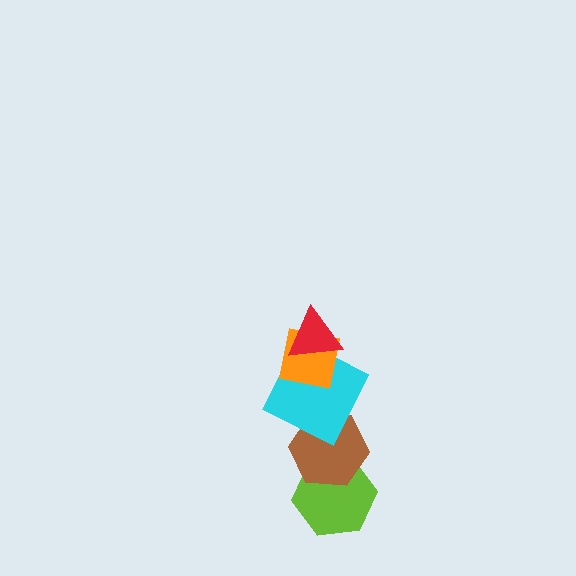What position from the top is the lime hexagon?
The lime hexagon is 5th from the top.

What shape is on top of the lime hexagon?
The brown hexagon is on top of the lime hexagon.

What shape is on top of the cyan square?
The orange square is on top of the cyan square.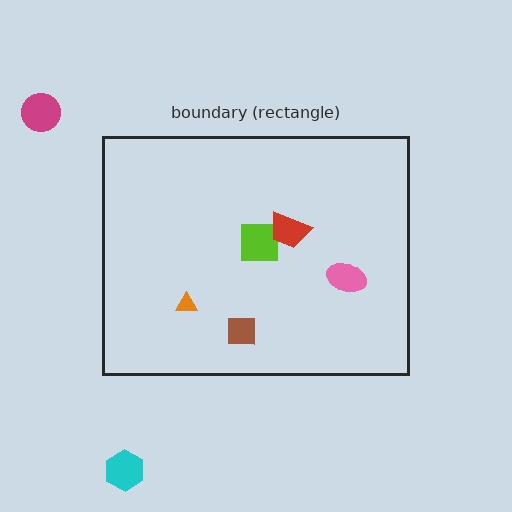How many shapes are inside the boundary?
5 inside, 2 outside.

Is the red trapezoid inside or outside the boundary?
Inside.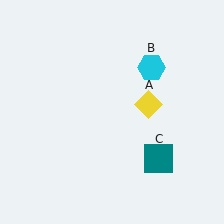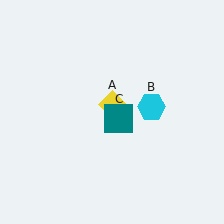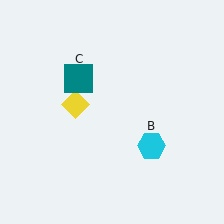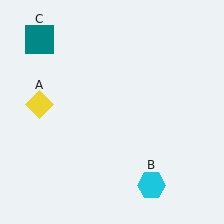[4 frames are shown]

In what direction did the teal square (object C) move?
The teal square (object C) moved up and to the left.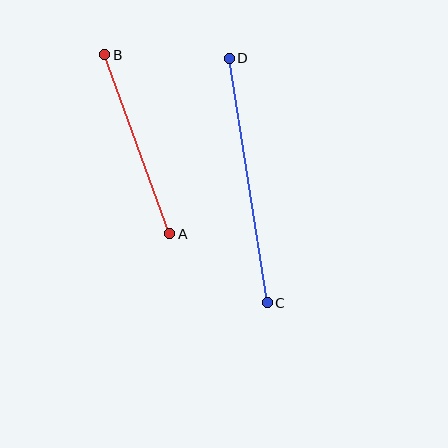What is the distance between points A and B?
The distance is approximately 190 pixels.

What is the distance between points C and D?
The distance is approximately 248 pixels.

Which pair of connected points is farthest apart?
Points C and D are farthest apart.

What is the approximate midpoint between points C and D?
The midpoint is at approximately (248, 181) pixels.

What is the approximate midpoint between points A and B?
The midpoint is at approximately (137, 144) pixels.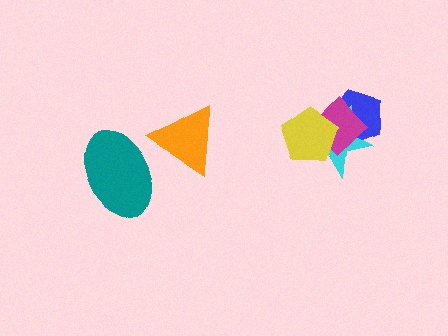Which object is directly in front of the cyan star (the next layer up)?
The magenta diamond is directly in front of the cyan star.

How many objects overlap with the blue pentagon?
3 objects overlap with the blue pentagon.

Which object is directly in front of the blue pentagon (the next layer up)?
The cyan star is directly in front of the blue pentagon.